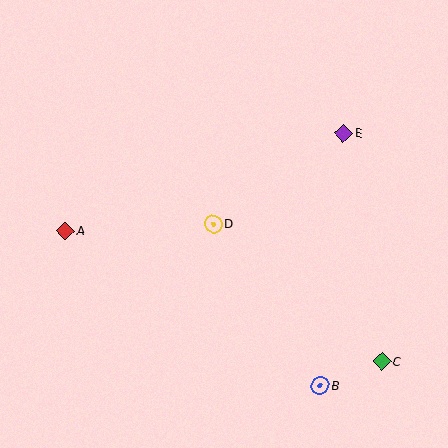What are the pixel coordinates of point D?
Point D is at (213, 224).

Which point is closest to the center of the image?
Point D at (213, 224) is closest to the center.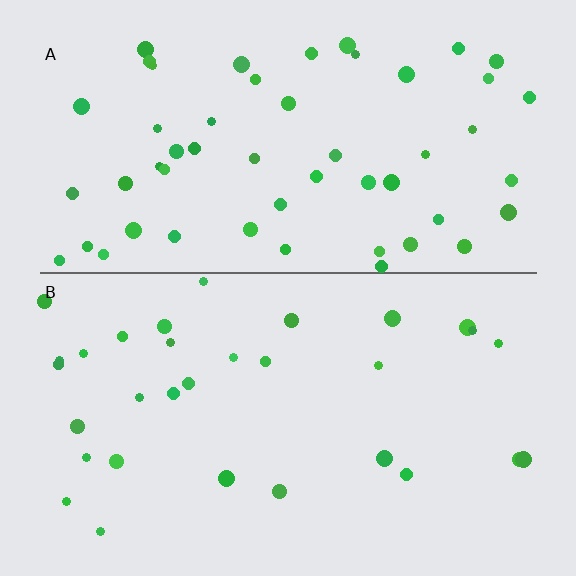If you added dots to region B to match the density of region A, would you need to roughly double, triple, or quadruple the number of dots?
Approximately double.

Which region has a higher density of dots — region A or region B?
A (the top).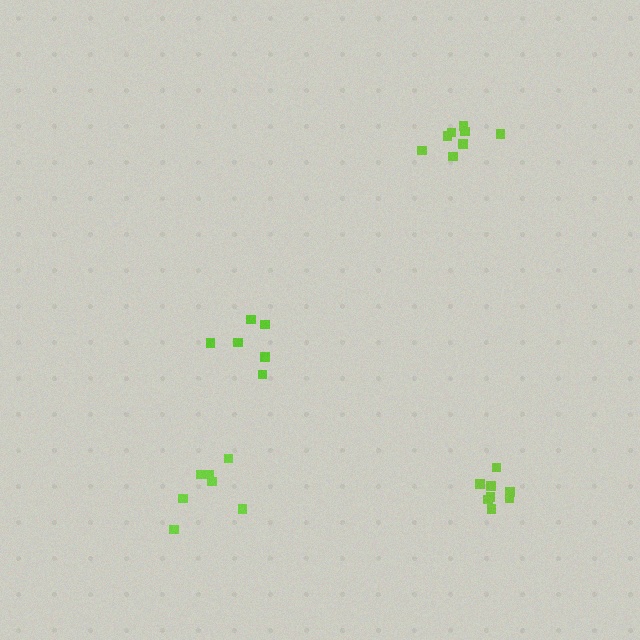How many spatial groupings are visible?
There are 4 spatial groupings.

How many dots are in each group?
Group 1: 8 dots, Group 2: 7 dots, Group 3: 8 dots, Group 4: 6 dots (29 total).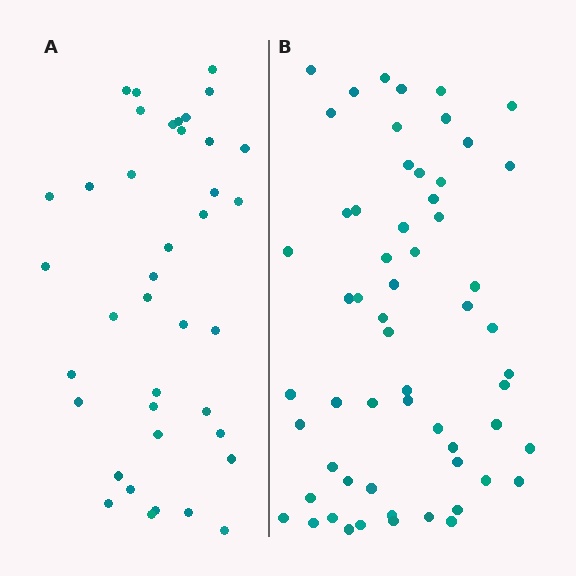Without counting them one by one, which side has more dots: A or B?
Region B (the right region) has more dots.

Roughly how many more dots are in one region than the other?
Region B has approximately 20 more dots than region A.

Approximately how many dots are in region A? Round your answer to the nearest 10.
About 40 dots. (The exact count is 39, which rounds to 40.)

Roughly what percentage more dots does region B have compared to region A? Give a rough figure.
About 50% more.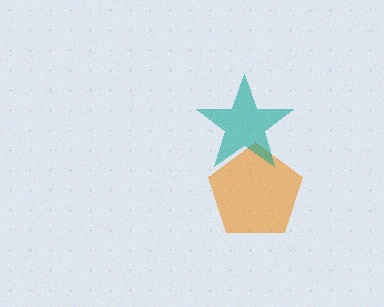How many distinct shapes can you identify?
There are 2 distinct shapes: an orange pentagon, a teal star.